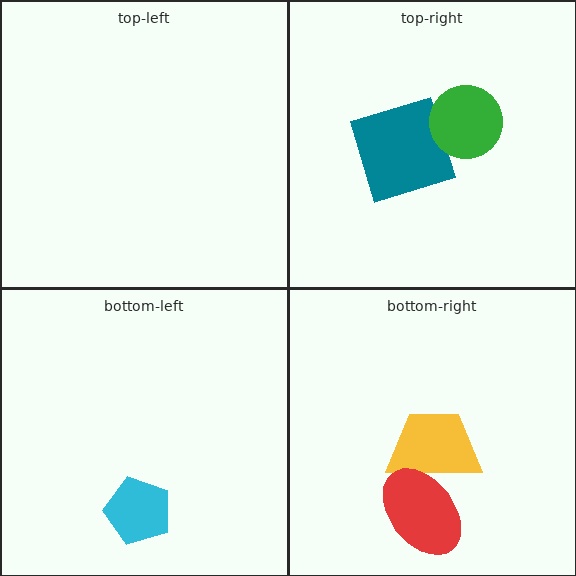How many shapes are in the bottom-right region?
2.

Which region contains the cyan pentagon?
The bottom-left region.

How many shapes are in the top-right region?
2.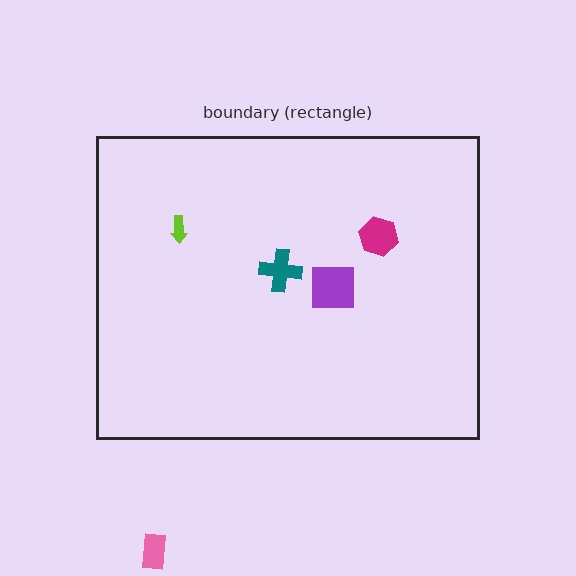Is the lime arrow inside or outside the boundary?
Inside.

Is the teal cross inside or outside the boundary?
Inside.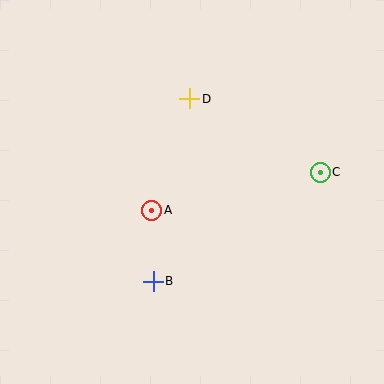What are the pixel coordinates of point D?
Point D is at (190, 99).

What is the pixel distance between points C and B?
The distance between C and B is 199 pixels.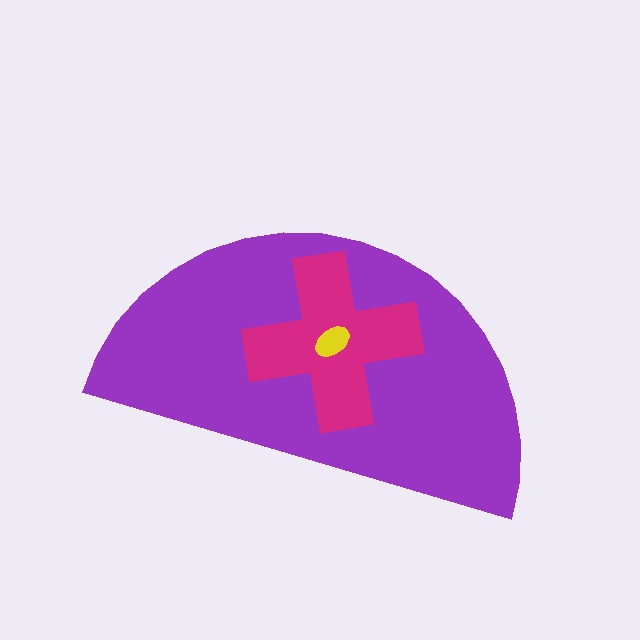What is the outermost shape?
The purple semicircle.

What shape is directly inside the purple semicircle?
The magenta cross.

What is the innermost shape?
The yellow ellipse.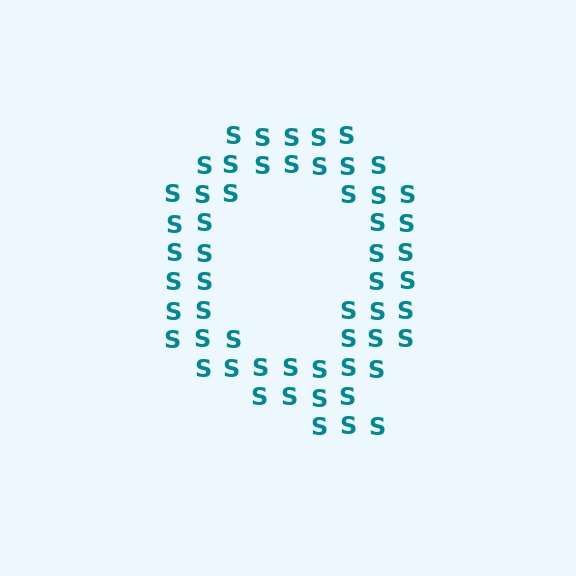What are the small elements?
The small elements are letter S's.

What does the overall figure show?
The overall figure shows the letter Q.